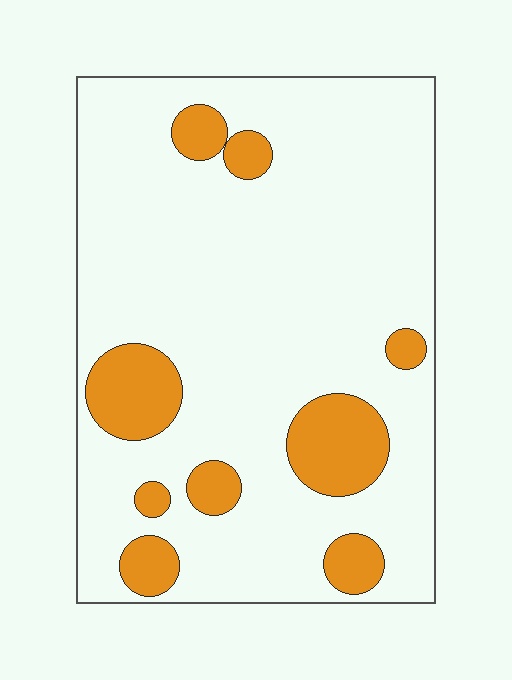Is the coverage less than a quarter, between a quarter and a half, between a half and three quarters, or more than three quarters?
Less than a quarter.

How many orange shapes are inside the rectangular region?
9.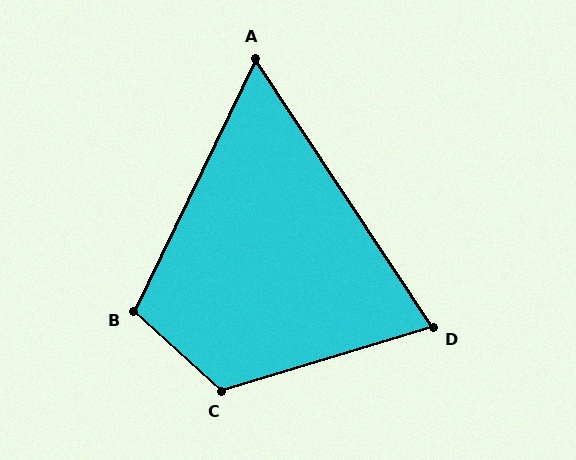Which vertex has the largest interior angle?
C, at approximately 121 degrees.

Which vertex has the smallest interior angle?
A, at approximately 59 degrees.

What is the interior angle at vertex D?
Approximately 73 degrees (acute).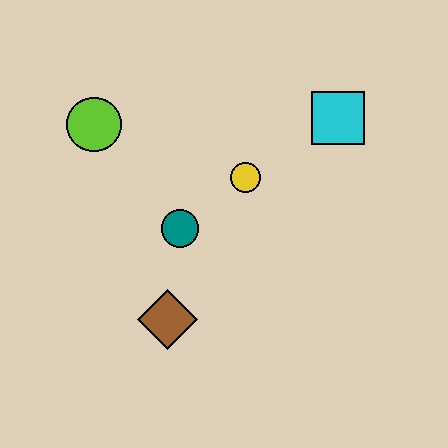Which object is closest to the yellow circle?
The teal circle is closest to the yellow circle.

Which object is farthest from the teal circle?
The cyan square is farthest from the teal circle.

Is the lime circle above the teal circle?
Yes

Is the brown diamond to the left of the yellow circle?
Yes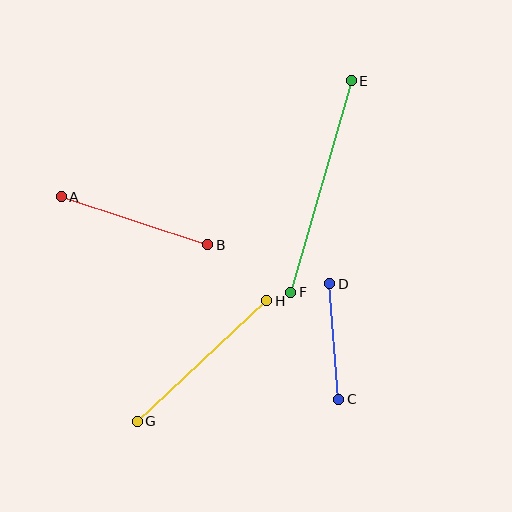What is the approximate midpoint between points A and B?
The midpoint is at approximately (135, 221) pixels.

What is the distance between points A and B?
The distance is approximately 154 pixels.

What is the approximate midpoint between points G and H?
The midpoint is at approximately (202, 361) pixels.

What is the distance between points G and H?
The distance is approximately 177 pixels.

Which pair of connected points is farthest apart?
Points E and F are farthest apart.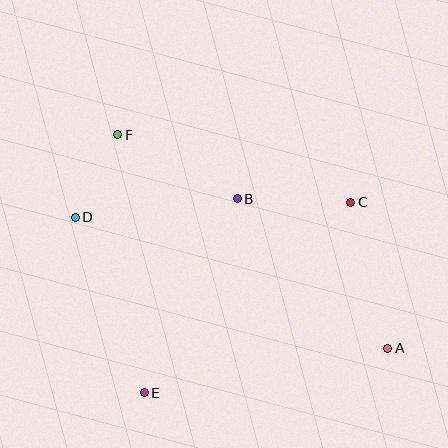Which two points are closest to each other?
Points D and F are closest to each other.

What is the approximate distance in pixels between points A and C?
The distance between A and C is approximately 150 pixels.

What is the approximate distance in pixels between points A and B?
The distance between A and B is approximately 212 pixels.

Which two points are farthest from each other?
Points A and F are farthest from each other.